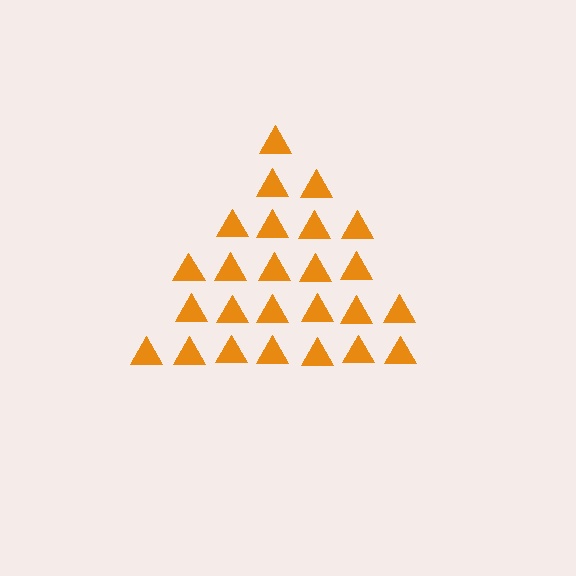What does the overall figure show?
The overall figure shows a triangle.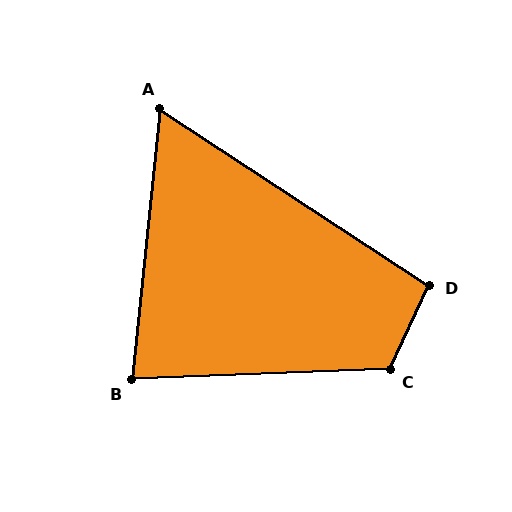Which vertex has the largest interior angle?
C, at approximately 117 degrees.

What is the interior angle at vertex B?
Approximately 82 degrees (acute).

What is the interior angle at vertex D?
Approximately 98 degrees (obtuse).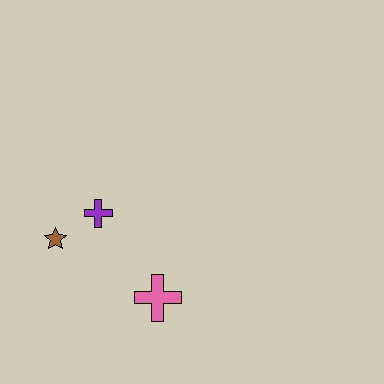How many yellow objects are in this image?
There are no yellow objects.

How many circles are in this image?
There are no circles.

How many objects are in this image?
There are 3 objects.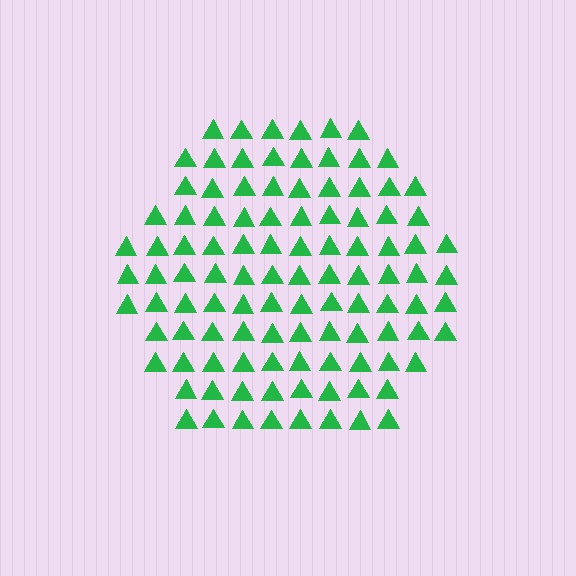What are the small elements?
The small elements are triangles.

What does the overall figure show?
The overall figure shows a hexagon.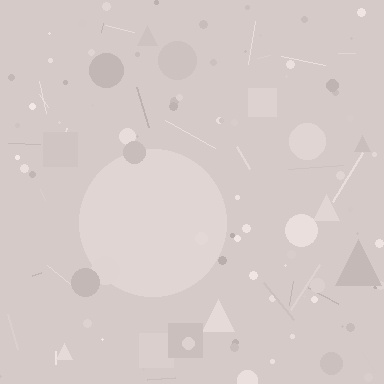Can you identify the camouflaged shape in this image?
The camouflaged shape is a circle.